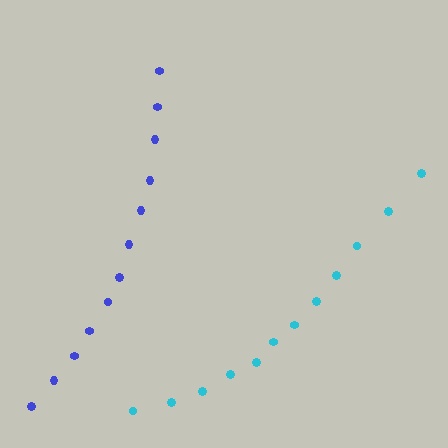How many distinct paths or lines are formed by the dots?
There are 2 distinct paths.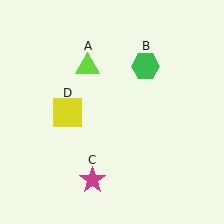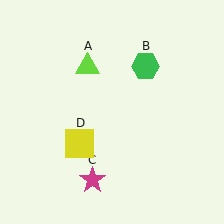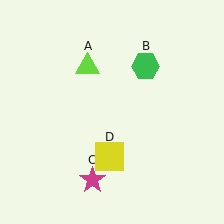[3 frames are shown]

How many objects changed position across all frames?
1 object changed position: yellow square (object D).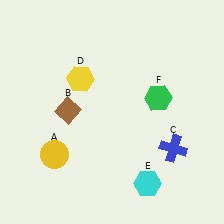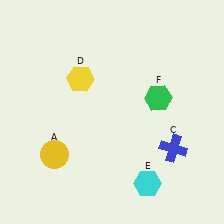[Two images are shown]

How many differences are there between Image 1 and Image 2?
There is 1 difference between the two images.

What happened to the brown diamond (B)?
The brown diamond (B) was removed in Image 2. It was in the top-left area of Image 1.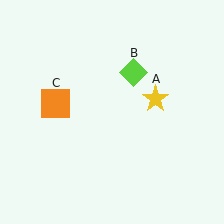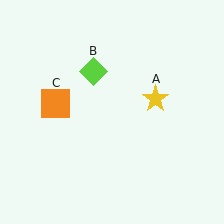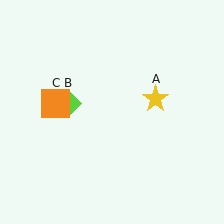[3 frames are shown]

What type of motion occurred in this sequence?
The lime diamond (object B) rotated counterclockwise around the center of the scene.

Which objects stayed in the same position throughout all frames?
Yellow star (object A) and orange square (object C) remained stationary.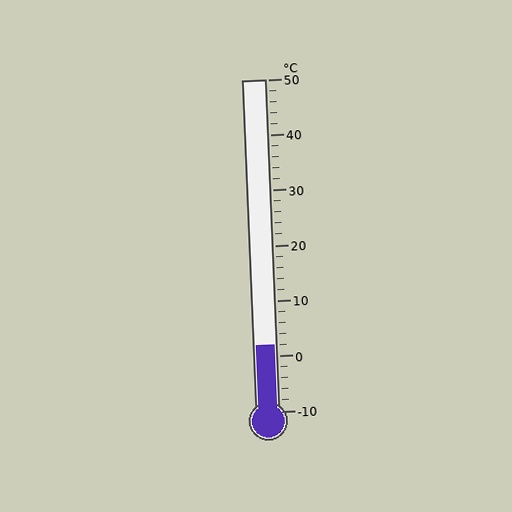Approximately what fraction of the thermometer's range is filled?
The thermometer is filled to approximately 20% of its range.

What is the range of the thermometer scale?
The thermometer scale ranges from -10°C to 50°C.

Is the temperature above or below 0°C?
The temperature is above 0°C.